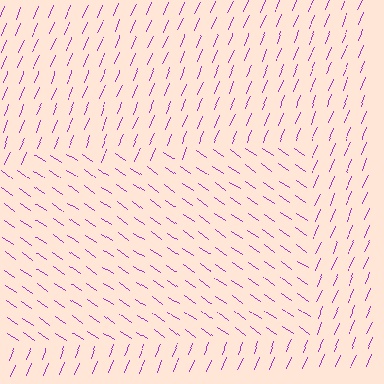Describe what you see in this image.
The image is filled with small purple line segments. A rectangle region in the image has lines oriented differently from the surrounding lines, creating a visible texture boundary.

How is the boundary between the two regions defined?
The boundary is defined purely by a change in line orientation (approximately 78 degrees difference). All lines are the same color and thickness.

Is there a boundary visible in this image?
Yes, there is a texture boundary formed by a change in line orientation.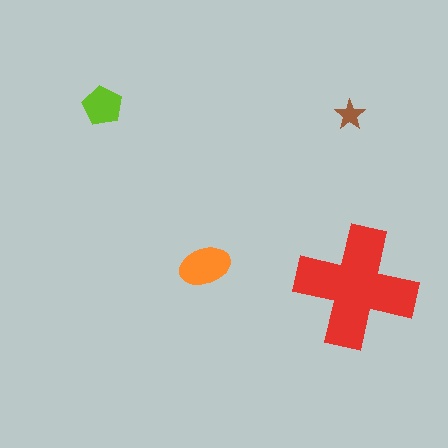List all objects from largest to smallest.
The red cross, the orange ellipse, the lime pentagon, the brown star.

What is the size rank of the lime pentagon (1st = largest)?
3rd.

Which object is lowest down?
The red cross is bottommost.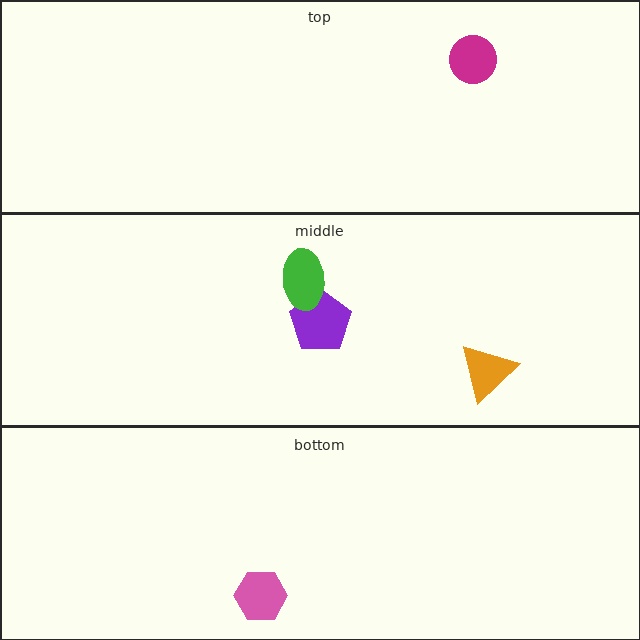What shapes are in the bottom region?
The pink hexagon.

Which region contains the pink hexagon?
The bottom region.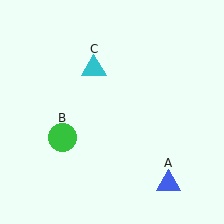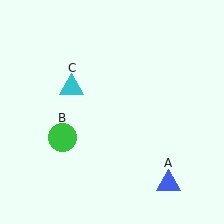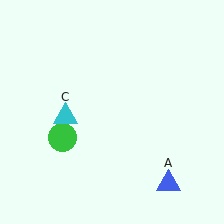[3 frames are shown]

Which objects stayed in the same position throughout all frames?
Blue triangle (object A) and green circle (object B) remained stationary.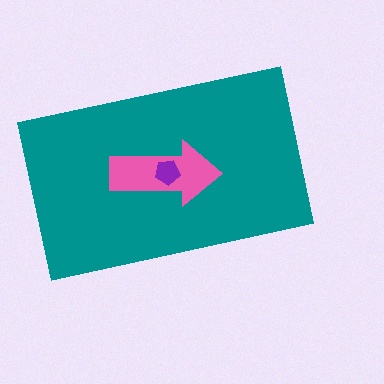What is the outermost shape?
The teal rectangle.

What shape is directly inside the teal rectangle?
The pink arrow.